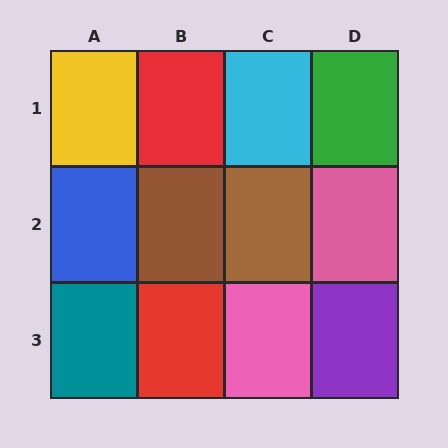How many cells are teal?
1 cell is teal.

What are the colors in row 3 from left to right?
Teal, red, pink, purple.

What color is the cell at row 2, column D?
Pink.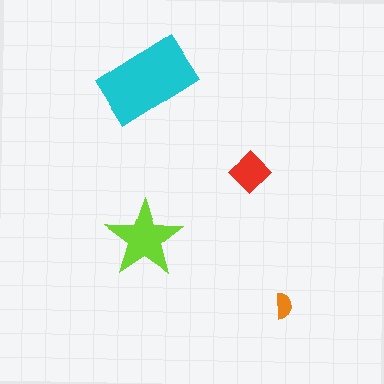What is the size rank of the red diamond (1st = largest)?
3rd.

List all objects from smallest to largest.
The orange semicircle, the red diamond, the lime star, the cyan rectangle.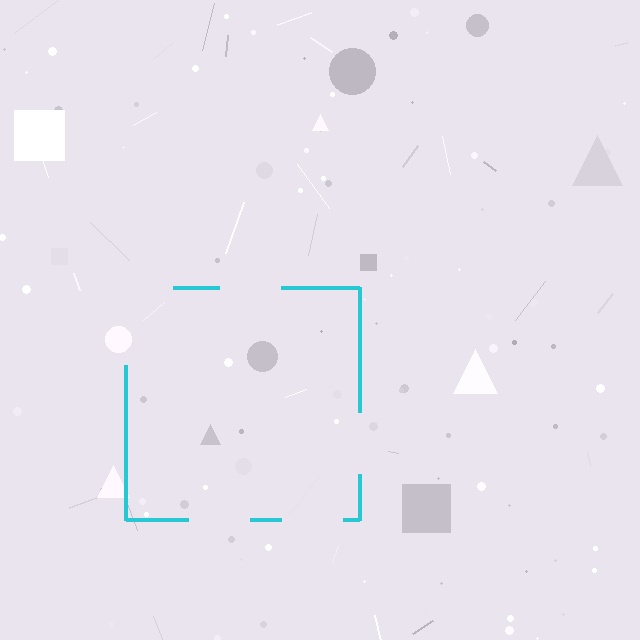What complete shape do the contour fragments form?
The contour fragments form a square.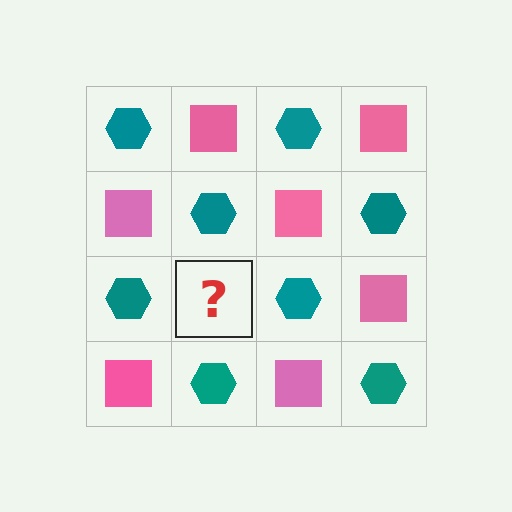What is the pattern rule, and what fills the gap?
The rule is that it alternates teal hexagon and pink square in a checkerboard pattern. The gap should be filled with a pink square.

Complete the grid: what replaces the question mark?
The question mark should be replaced with a pink square.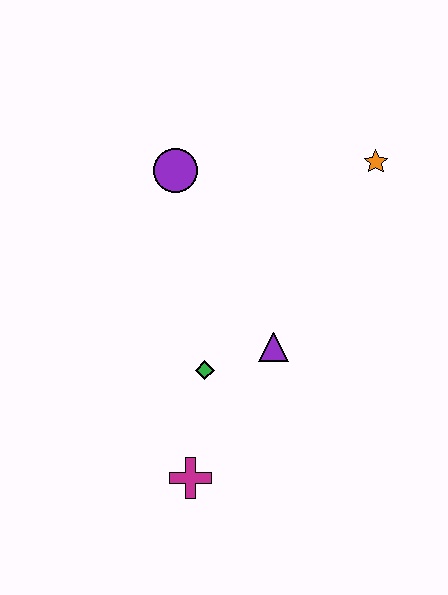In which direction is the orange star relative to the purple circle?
The orange star is to the right of the purple circle.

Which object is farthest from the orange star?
The magenta cross is farthest from the orange star.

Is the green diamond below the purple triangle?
Yes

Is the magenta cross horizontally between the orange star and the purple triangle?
No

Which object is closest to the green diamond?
The purple triangle is closest to the green diamond.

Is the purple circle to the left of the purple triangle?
Yes